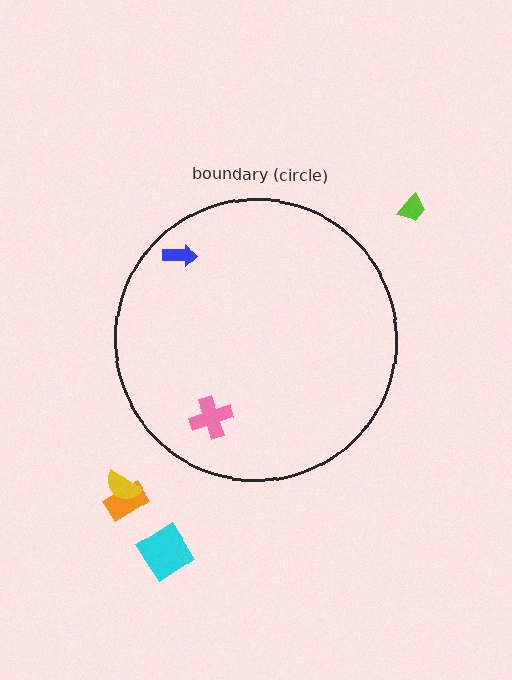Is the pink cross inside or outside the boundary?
Inside.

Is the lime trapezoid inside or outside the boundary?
Outside.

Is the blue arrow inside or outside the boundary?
Inside.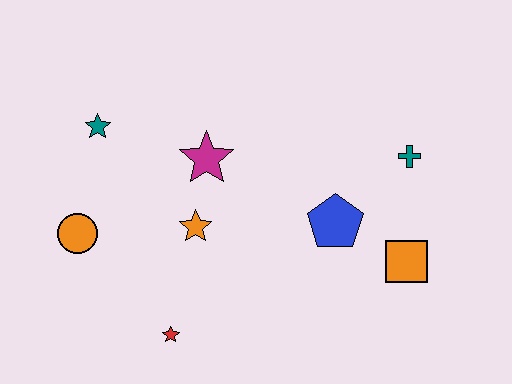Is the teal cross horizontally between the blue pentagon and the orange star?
No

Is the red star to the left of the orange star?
Yes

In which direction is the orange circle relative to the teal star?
The orange circle is below the teal star.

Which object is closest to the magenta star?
The orange star is closest to the magenta star.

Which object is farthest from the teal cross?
The orange circle is farthest from the teal cross.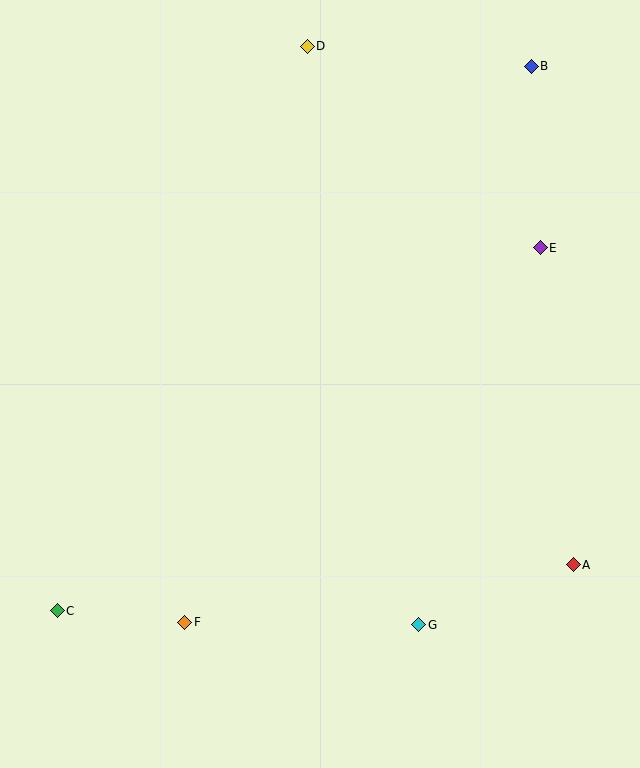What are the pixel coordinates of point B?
Point B is at (531, 66).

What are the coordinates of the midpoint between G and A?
The midpoint between G and A is at (496, 595).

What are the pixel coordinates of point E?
Point E is at (540, 248).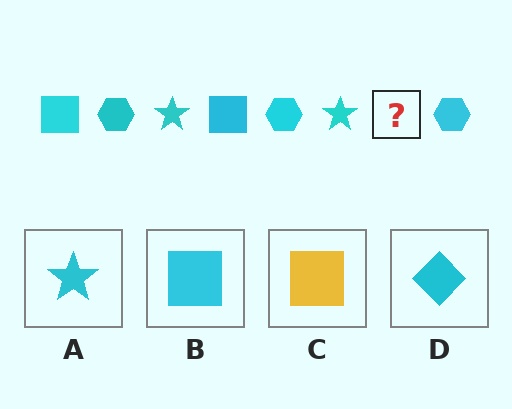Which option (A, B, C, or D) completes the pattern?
B.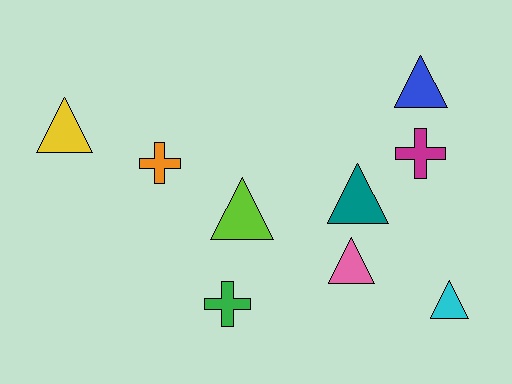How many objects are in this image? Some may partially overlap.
There are 9 objects.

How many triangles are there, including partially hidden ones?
There are 6 triangles.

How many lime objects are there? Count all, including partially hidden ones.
There is 1 lime object.